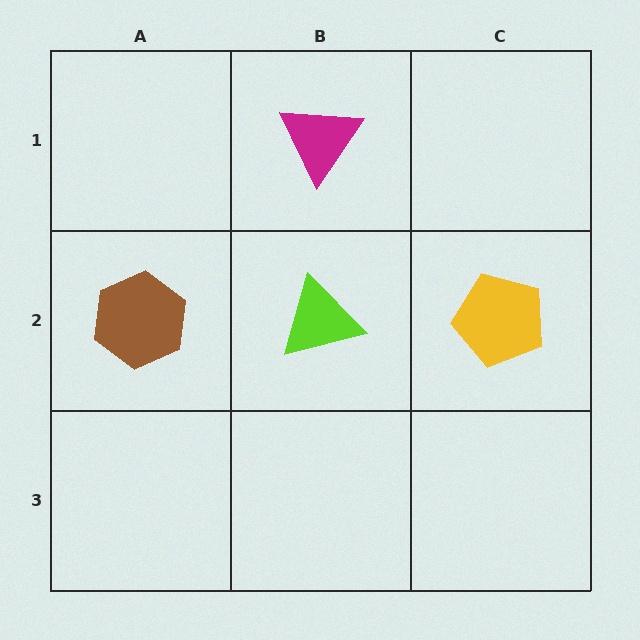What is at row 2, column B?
A lime triangle.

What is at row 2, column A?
A brown hexagon.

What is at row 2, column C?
A yellow pentagon.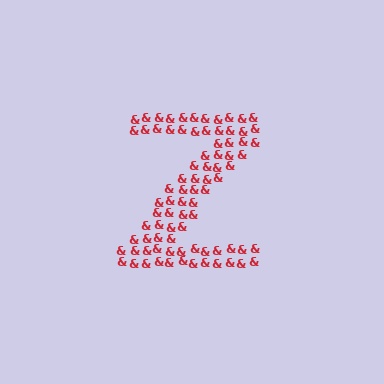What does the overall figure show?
The overall figure shows the letter Z.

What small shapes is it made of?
It is made of small ampersands.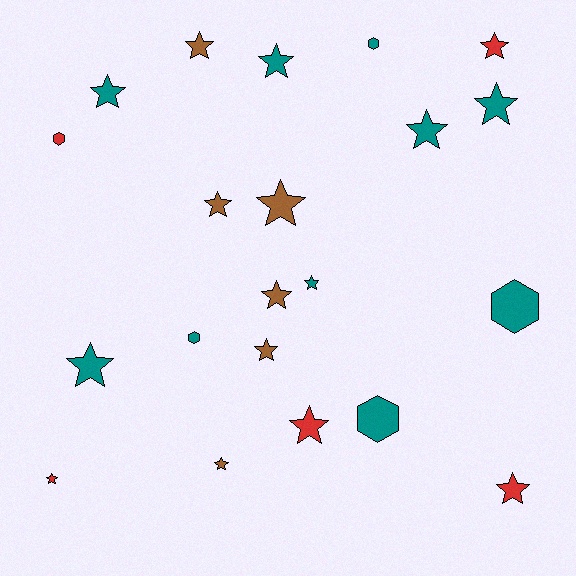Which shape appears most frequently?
Star, with 16 objects.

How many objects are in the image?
There are 21 objects.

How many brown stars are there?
There are 6 brown stars.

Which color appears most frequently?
Teal, with 10 objects.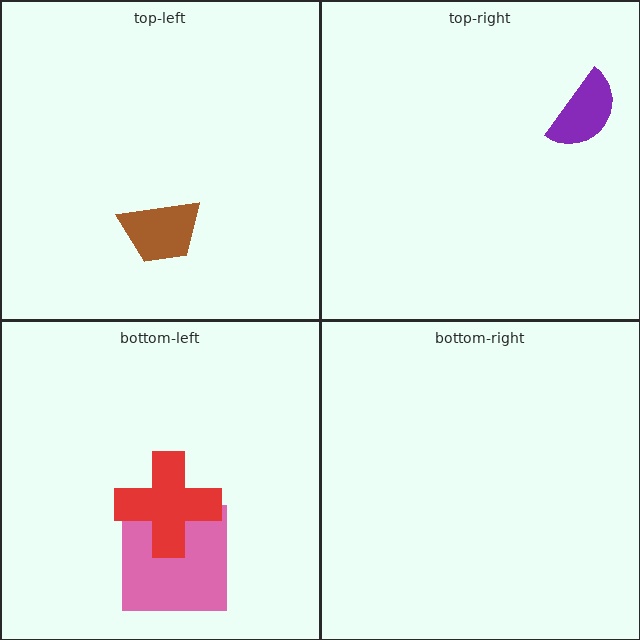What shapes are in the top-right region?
The purple semicircle.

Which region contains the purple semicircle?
The top-right region.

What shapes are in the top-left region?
The brown trapezoid.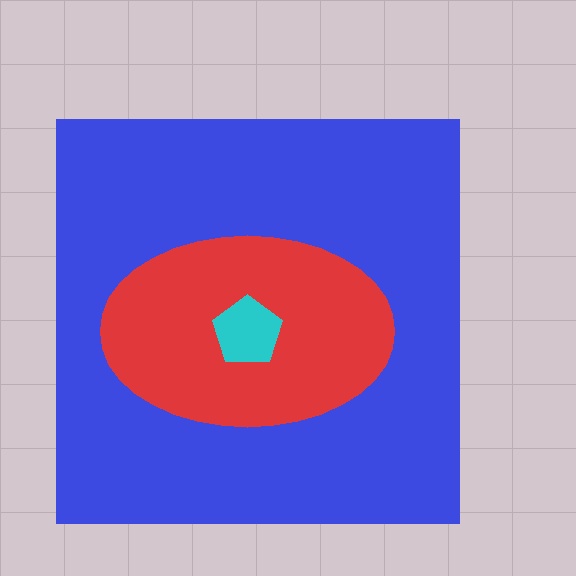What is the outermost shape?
The blue square.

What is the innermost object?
The cyan pentagon.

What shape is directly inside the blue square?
The red ellipse.